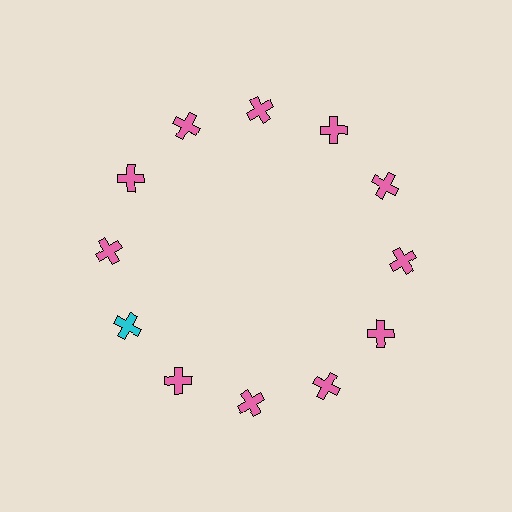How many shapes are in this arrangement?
There are 12 shapes arranged in a ring pattern.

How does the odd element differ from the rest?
It has a different color: cyan instead of pink.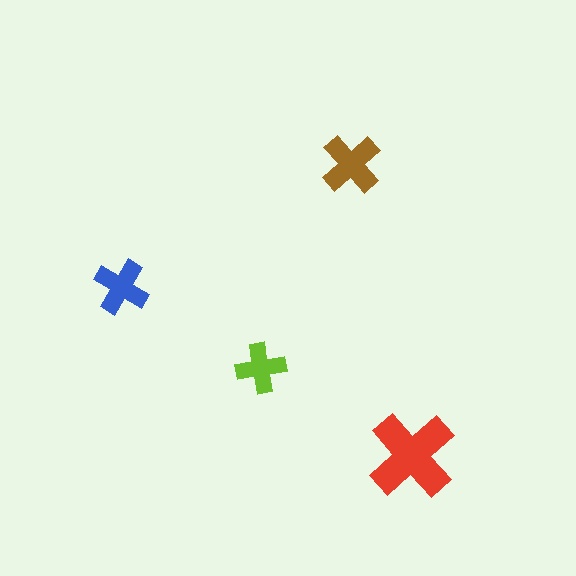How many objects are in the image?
There are 4 objects in the image.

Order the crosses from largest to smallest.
the red one, the brown one, the blue one, the lime one.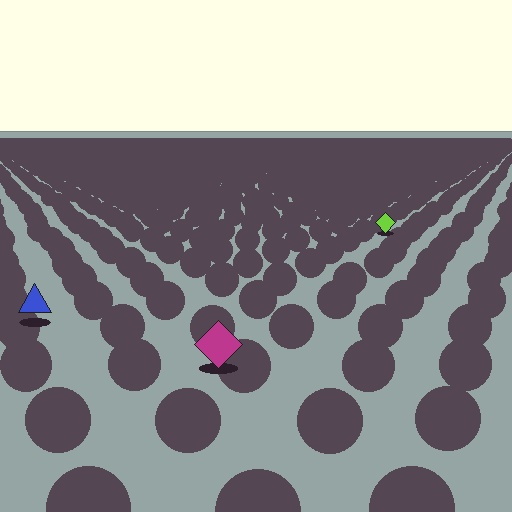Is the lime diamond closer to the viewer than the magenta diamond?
No. The magenta diamond is closer — you can tell from the texture gradient: the ground texture is coarser near it.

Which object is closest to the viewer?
The magenta diamond is closest. The texture marks near it are larger and more spread out.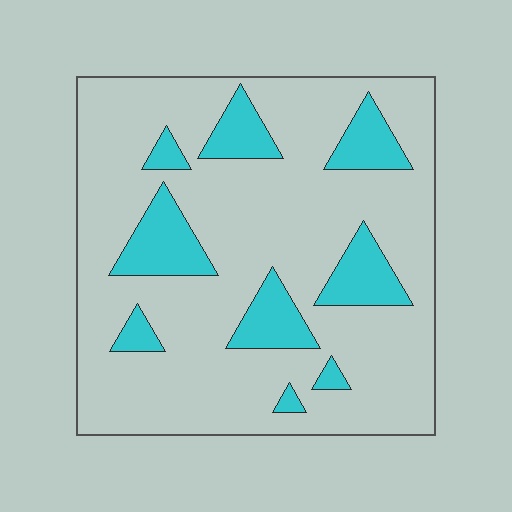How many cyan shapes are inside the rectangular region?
9.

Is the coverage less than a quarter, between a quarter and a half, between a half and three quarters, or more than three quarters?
Less than a quarter.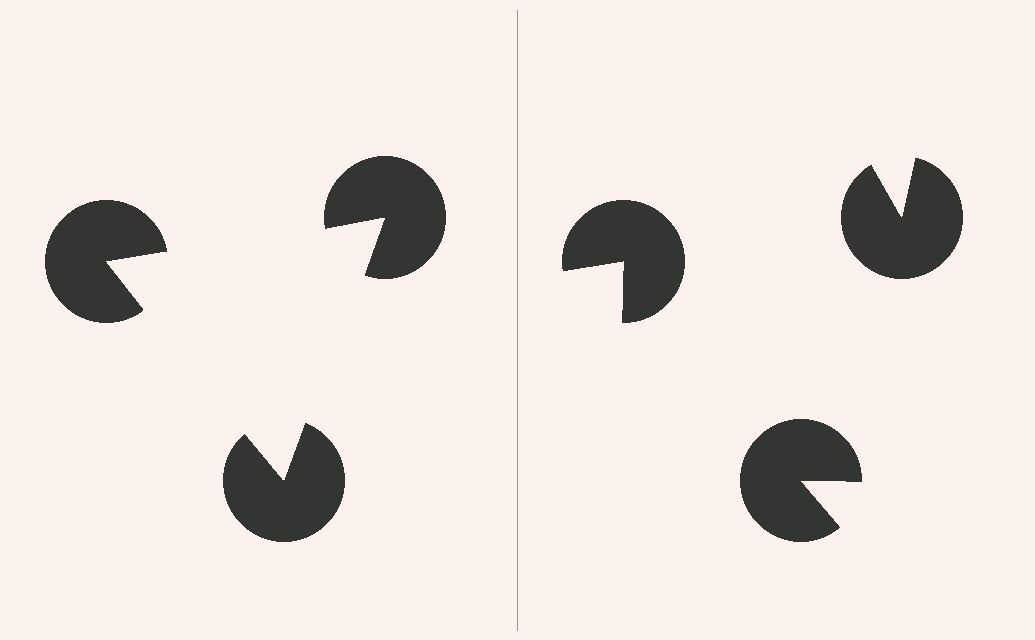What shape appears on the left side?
An illusory triangle.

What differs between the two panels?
The pac-man discs are positioned identically on both sides; only the wedge orientations differ. On the left they align to a triangle; on the right they are misaligned.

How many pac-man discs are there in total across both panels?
6 — 3 on each side.